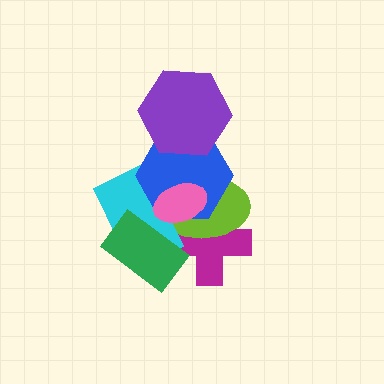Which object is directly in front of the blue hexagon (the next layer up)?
The pink ellipse is directly in front of the blue hexagon.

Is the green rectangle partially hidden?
No, no other shape covers it.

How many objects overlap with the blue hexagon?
5 objects overlap with the blue hexagon.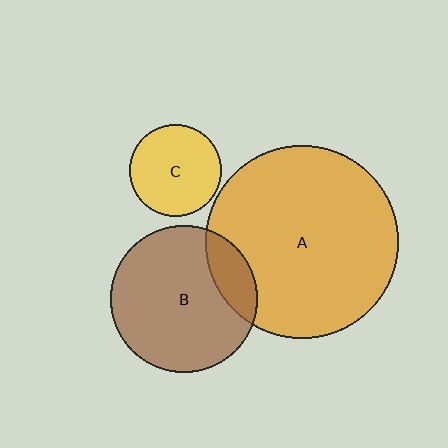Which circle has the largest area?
Circle A (orange).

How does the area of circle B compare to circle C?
Approximately 2.6 times.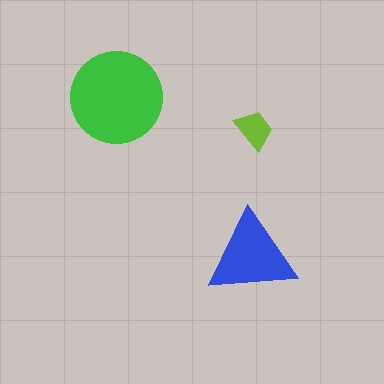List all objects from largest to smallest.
The green circle, the blue triangle, the lime trapezoid.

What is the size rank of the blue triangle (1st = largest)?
2nd.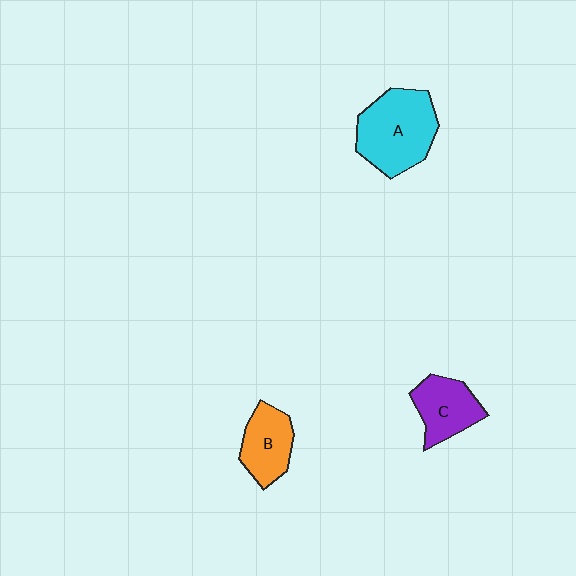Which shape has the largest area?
Shape A (cyan).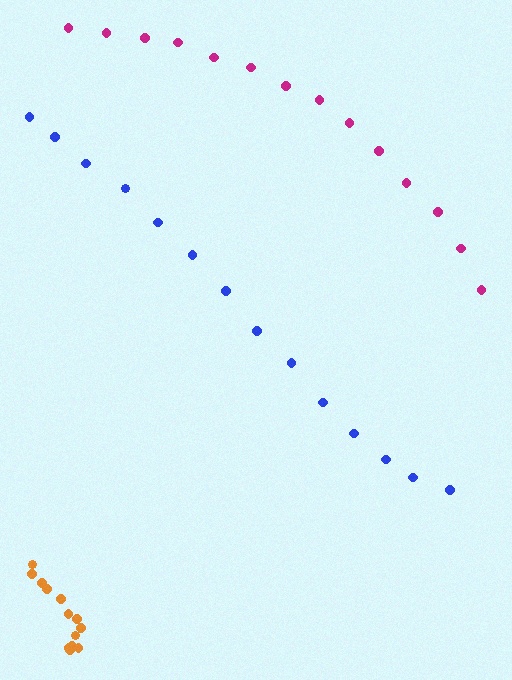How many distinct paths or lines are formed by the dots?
There are 3 distinct paths.